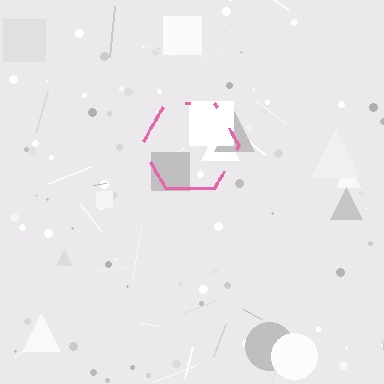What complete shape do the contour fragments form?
The contour fragments form a hexagon.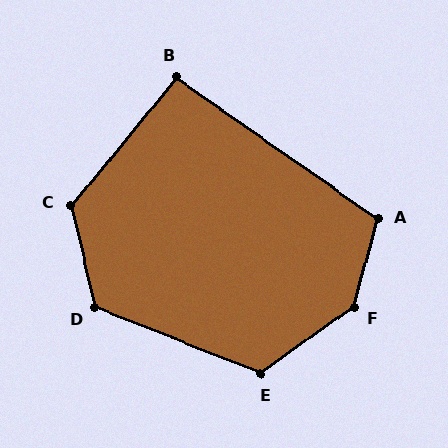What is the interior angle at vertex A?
Approximately 110 degrees (obtuse).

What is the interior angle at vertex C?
Approximately 128 degrees (obtuse).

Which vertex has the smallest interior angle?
B, at approximately 94 degrees.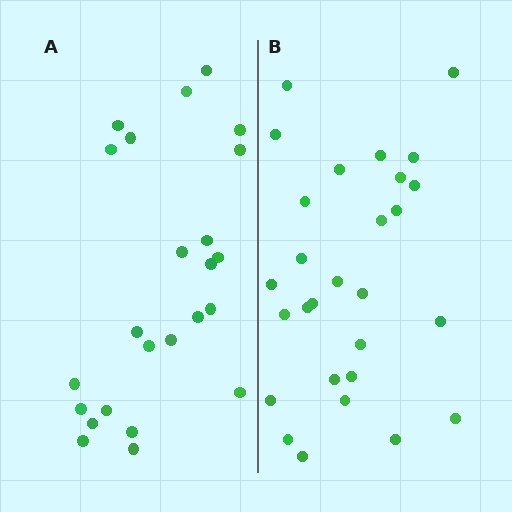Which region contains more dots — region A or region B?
Region B (the right region) has more dots.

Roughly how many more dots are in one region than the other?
Region B has about 4 more dots than region A.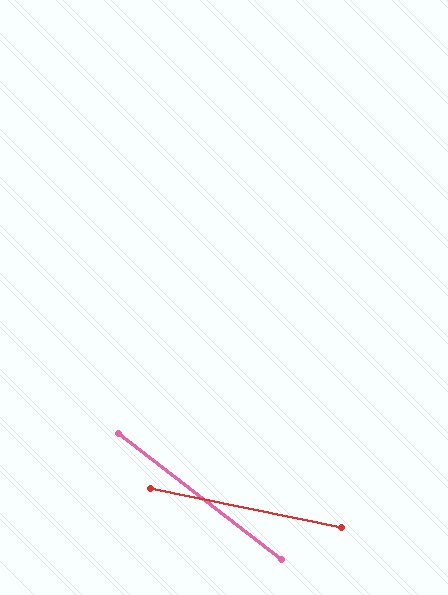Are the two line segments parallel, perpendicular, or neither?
Neither parallel nor perpendicular — they differ by about 26°.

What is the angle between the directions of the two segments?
Approximately 26 degrees.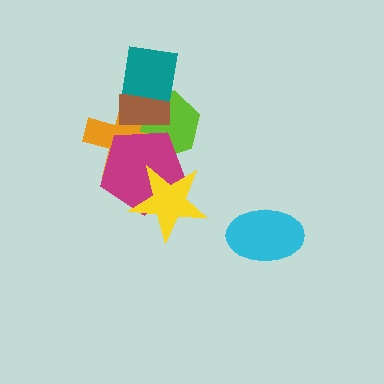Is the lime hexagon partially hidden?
Yes, it is partially covered by another shape.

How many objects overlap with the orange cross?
3 objects overlap with the orange cross.